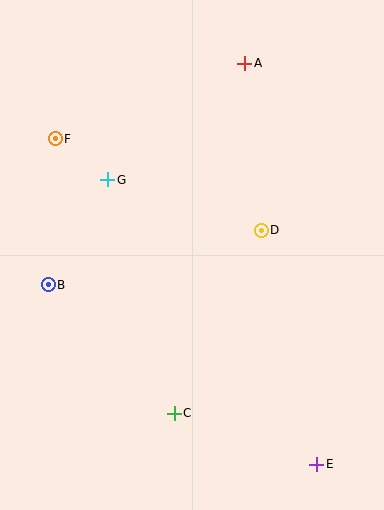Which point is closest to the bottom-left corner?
Point C is closest to the bottom-left corner.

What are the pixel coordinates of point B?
Point B is at (48, 285).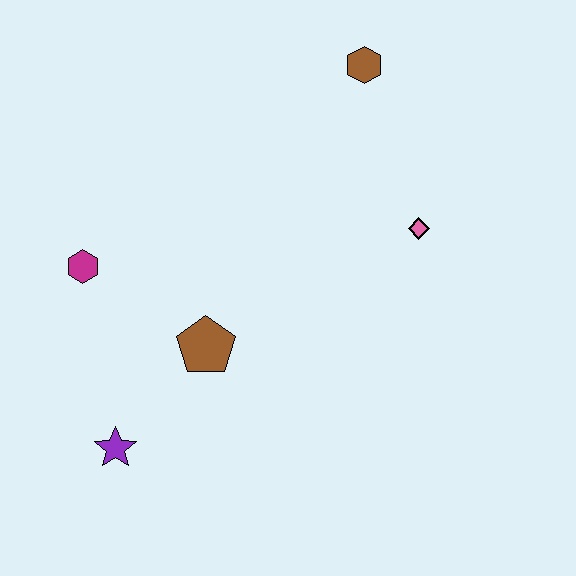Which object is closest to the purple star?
The brown pentagon is closest to the purple star.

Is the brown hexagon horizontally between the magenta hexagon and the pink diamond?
Yes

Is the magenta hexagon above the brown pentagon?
Yes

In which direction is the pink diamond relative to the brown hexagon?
The pink diamond is below the brown hexagon.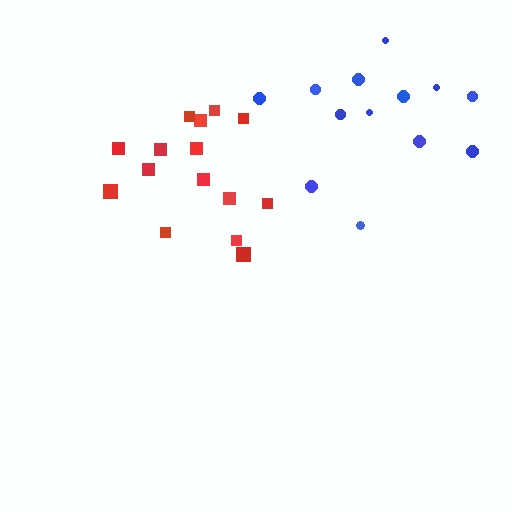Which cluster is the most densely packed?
Red.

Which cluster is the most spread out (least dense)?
Blue.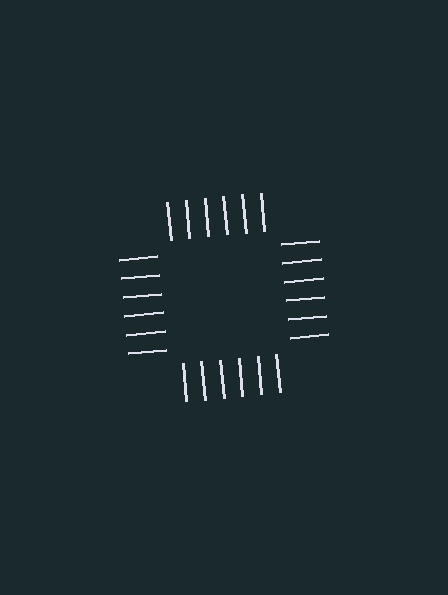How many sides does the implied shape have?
4 sides — the line-ends trace a square.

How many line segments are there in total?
24 — 6 along each of the 4 edges.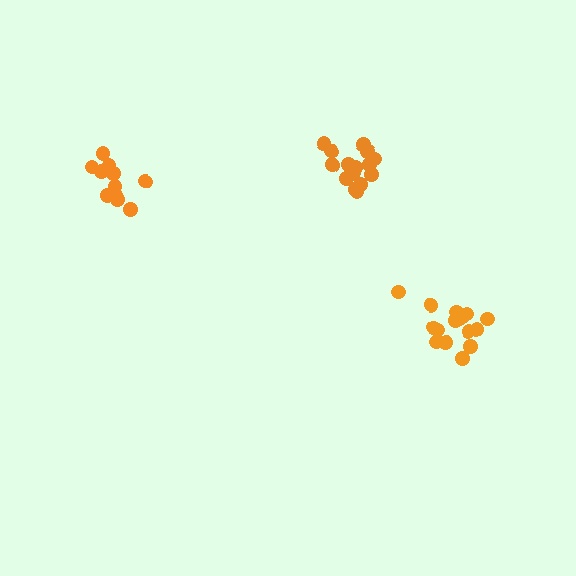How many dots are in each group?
Group 1: 16 dots, Group 2: 15 dots, Group 3: 11 dots (42 total).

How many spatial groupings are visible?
There are 3 spatial groupings.